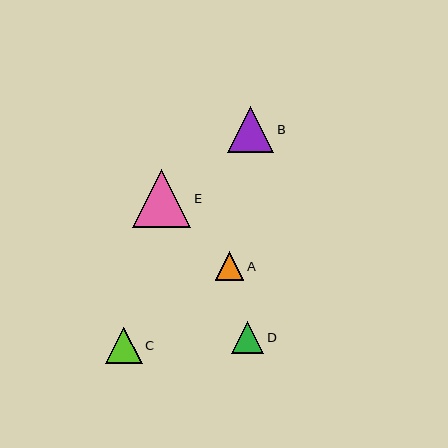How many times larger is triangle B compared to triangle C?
Triangle B is approximately 1.3 times the size of triangle C.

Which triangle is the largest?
Triangle E is the largest with a size of approximately 58 pixels.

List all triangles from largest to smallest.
From largest to smallest: E, B, C, D, A.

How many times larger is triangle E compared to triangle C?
Triangle E is approximately 1.6 times the size of triangle C.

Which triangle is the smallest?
Triangle A is the smallest with a size of approximately 29 pixels.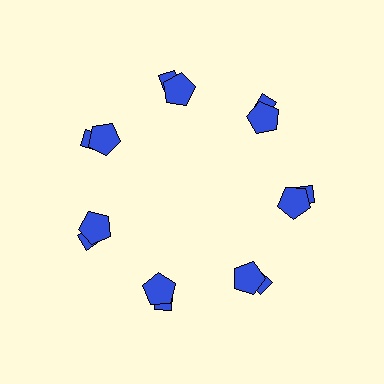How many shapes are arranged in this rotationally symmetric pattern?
There are 14 shapes, arranged in 7 groups of 2.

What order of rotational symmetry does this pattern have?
This pattern has 7-fold rotational symmetry.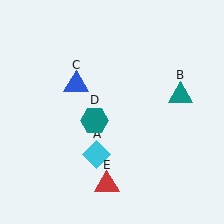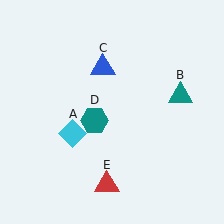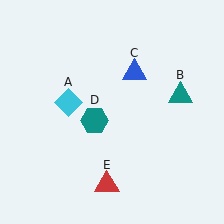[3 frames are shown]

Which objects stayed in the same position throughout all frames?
Teal triangle (object B) and teal hexagon (object D) and red triangle (object E) remained stationary.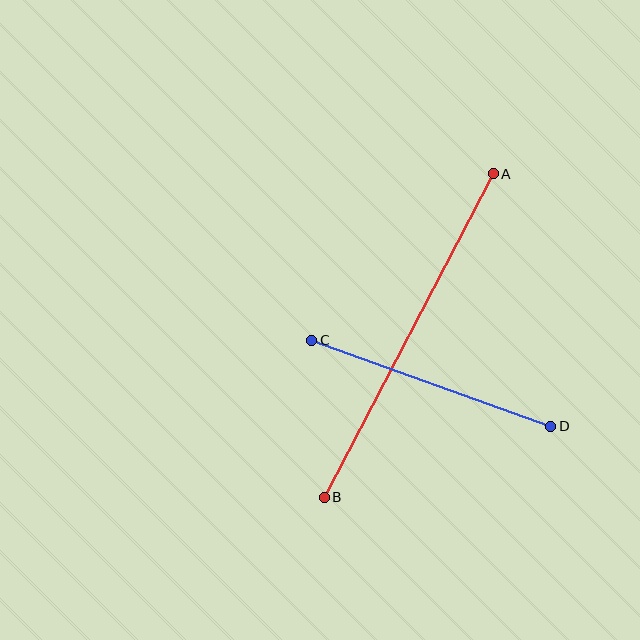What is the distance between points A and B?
The distance is approximately 365 pixels.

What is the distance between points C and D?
The distance is approximately 254 pixels.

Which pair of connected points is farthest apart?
Points A and B are farthest apart.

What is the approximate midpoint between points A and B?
The midpoint is at approximately (409, 335) pixels.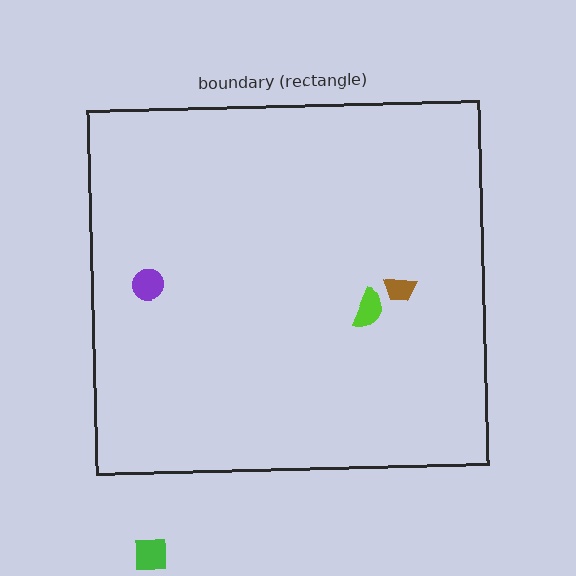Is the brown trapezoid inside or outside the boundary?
Inside.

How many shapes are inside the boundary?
3 inside, 1 outside.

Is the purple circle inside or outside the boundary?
Inside.